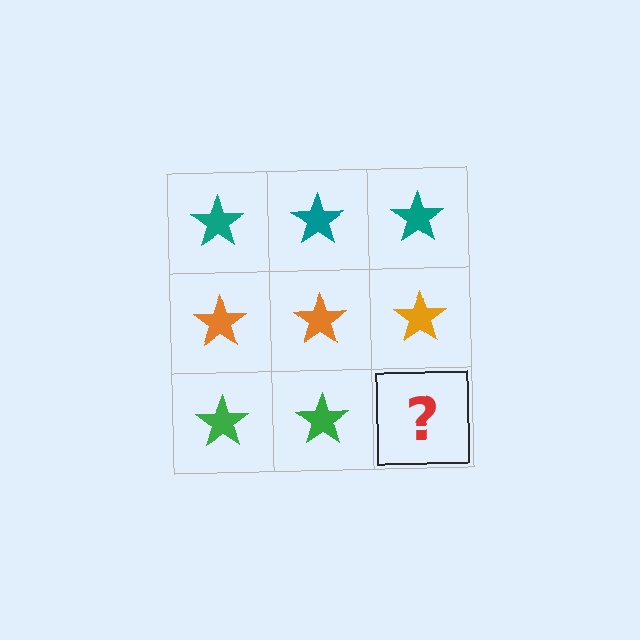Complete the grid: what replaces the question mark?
The question mark should be replaced with a green star.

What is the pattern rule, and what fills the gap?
The rule is that each row has a consistent color. The gap should be filled with a green star.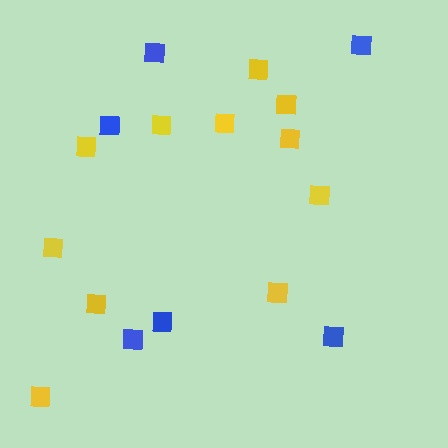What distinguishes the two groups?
There are 2 groups: one group of yellow squares (11) and one group of blue squares (6).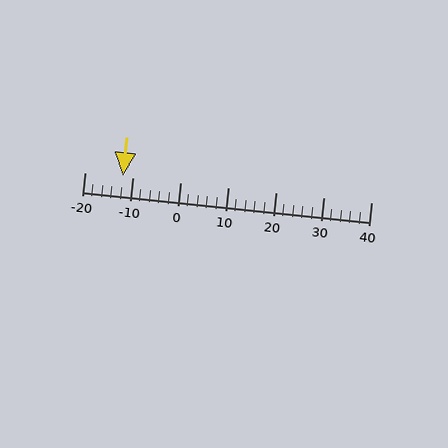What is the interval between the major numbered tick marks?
The major tick marks are spaced 10 units apart.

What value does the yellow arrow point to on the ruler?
The yellow arrow points to approximately -12.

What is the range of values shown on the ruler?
The ruler shows values from -20 to 40.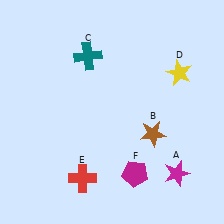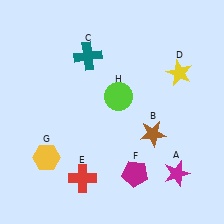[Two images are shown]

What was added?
A yellow hexagon (G), a lime circle (H) were added in Image 2.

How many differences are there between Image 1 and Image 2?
There are 2 differences between the two images.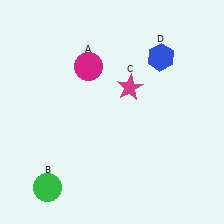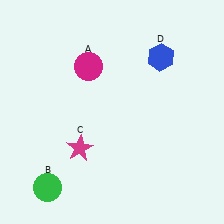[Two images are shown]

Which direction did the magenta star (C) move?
The magenta star (C) moved down.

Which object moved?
The magenta star (C) moved down.